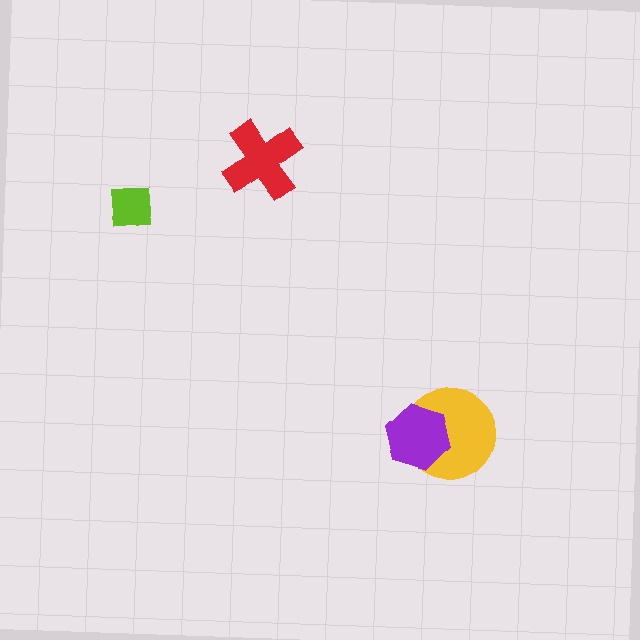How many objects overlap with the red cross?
0 objects overlap with the red cross.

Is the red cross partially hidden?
No, no other shape covers it.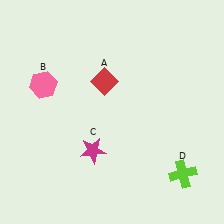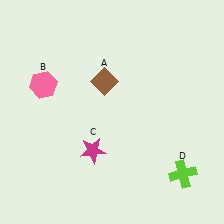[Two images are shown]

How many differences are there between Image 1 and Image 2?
There is 1 difference between the two images.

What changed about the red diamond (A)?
In Image 1, A is red. In Image 2, it changed to brown.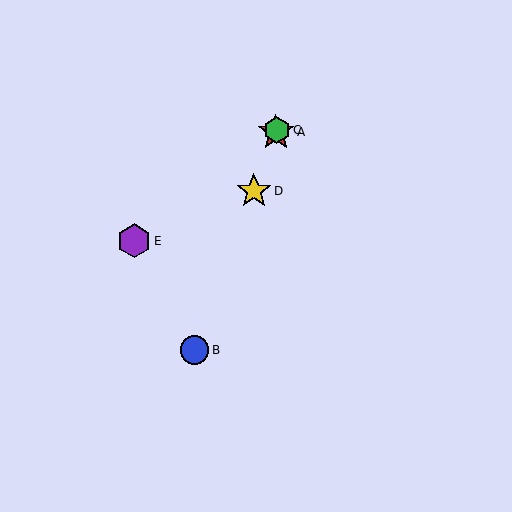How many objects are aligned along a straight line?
4 objects (A, B, C, D) are aligned along a straight line.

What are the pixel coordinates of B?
Object B is at (195, 350).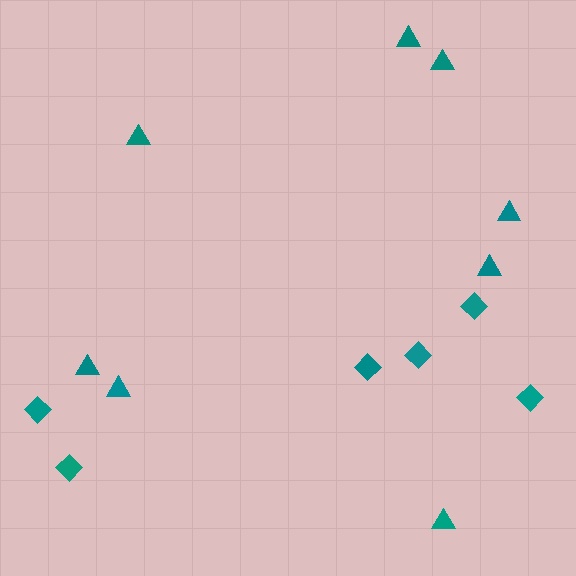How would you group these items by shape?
There are 2 groups: one group of diamonds (6) and one group of triangles (8).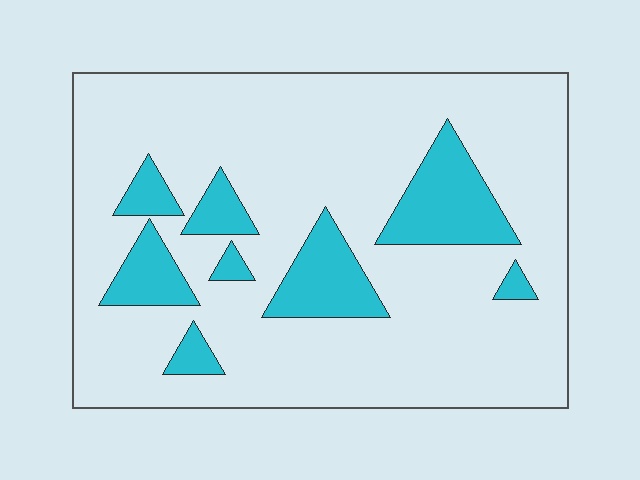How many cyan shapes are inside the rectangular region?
8.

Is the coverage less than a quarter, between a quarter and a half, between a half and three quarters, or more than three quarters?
Less than a quarter.